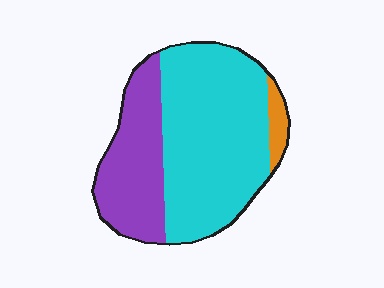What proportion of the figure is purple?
Purple takes up about one third (1/3) of the figure.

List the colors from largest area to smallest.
From largest to smallest: cyan, purple, orange.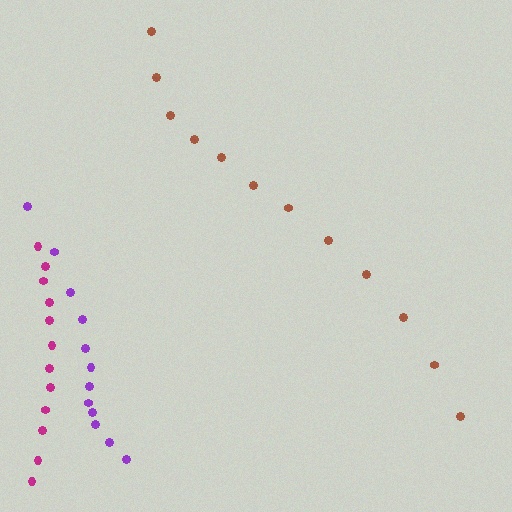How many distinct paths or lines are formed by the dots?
There are 3 distinct paths.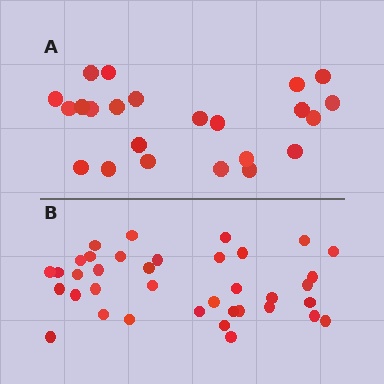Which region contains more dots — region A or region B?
Region B (the bottom region) has more dots.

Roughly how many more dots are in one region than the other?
Region B has approximately 15 more dots than region A.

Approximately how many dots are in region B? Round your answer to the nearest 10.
About 40 dots. (The exact count is 37, which rounds to 40.)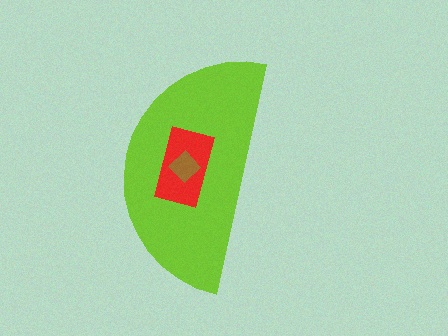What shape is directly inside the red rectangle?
The brown diamond.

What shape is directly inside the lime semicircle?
The red rectangle.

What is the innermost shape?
The brown diamond.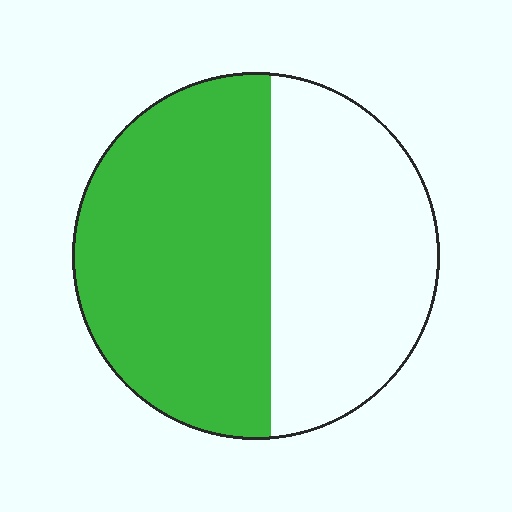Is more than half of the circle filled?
Yes.